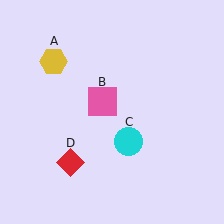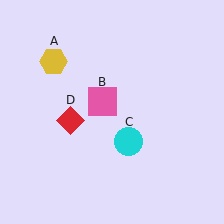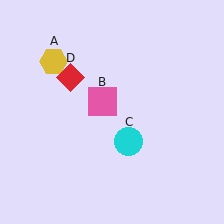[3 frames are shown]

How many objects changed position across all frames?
1 object changed position: red diamond (object D).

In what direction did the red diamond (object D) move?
The red diamond (object D) moved up.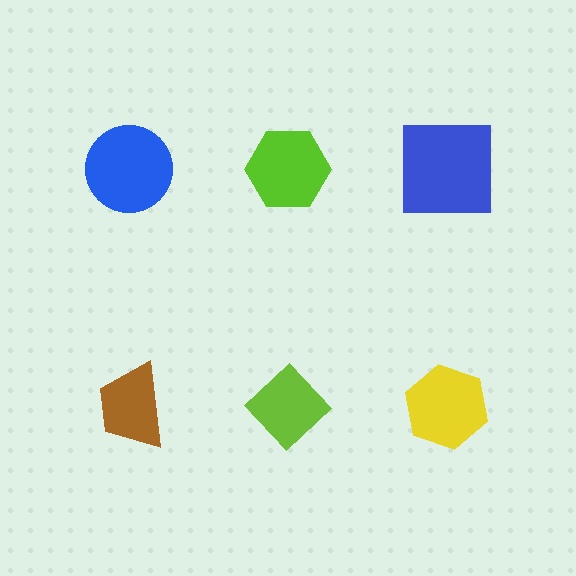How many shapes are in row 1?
3 shapes.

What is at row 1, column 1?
A blue circle.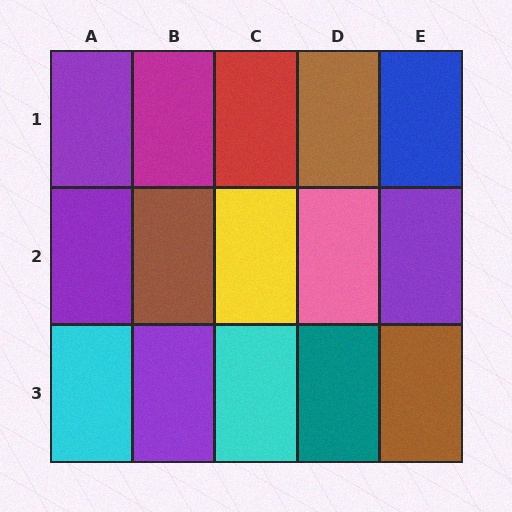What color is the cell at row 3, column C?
Cyan.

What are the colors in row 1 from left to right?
Purple, magenta, red, brown, blue.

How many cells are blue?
1 cell is blue.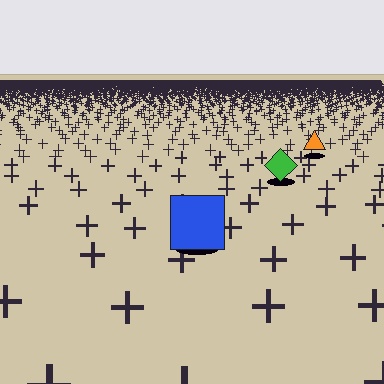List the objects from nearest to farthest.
From nearest to farthest: the blue square, the green diamond, the orange triangle.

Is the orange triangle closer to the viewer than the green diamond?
No. The green diamond is closer — you can tell from the texture gradient: the ground texture is coarser near it.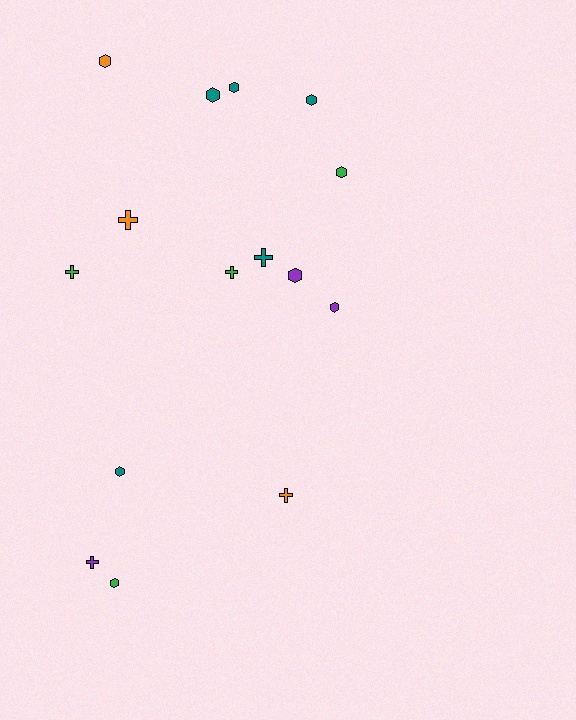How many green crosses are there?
There are 2 green crosses.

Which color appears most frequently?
Teal, with 5 objects.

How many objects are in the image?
There are 15 objects.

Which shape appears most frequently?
Hexagon, with 9 objects.